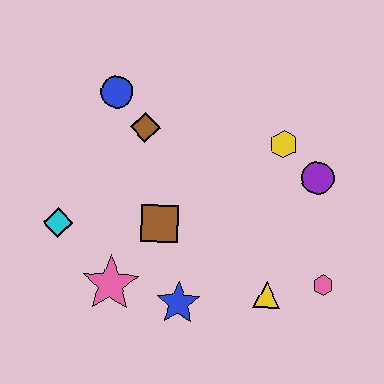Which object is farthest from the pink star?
The purple circle is farthest from the pink star.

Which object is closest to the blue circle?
The brown diamond is closest to the blue circle.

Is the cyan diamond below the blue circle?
Yes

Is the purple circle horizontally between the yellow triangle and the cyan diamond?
No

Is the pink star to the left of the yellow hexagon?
Yes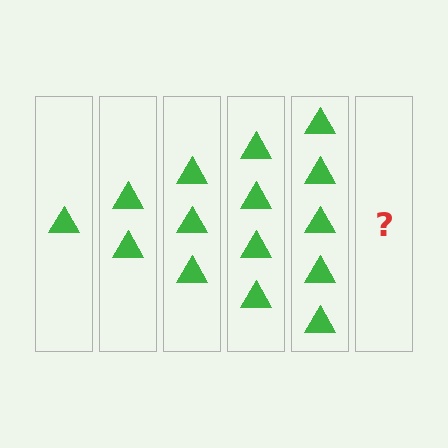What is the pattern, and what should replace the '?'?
The pattern is that each step adds one more triangle. The '?' should be 6 triangles.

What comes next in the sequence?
The next element should be 6 triangles.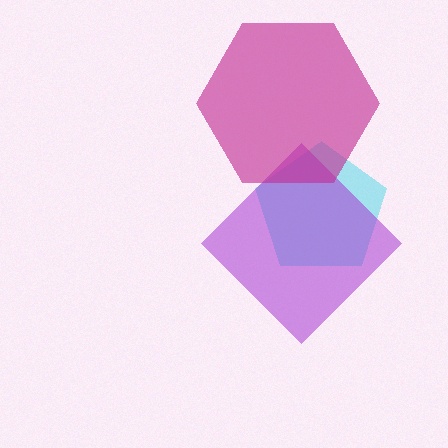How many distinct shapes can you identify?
There are 3 distinct shapes: a cyan pentagon, a purple diamond, a magenta hexagon.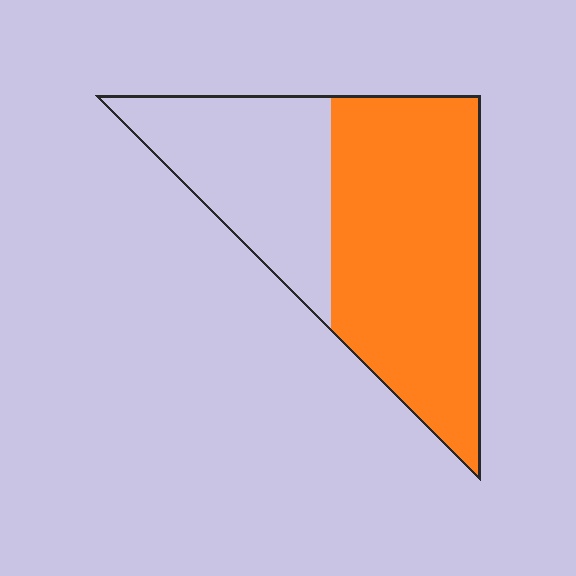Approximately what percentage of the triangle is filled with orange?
Approximately 65%.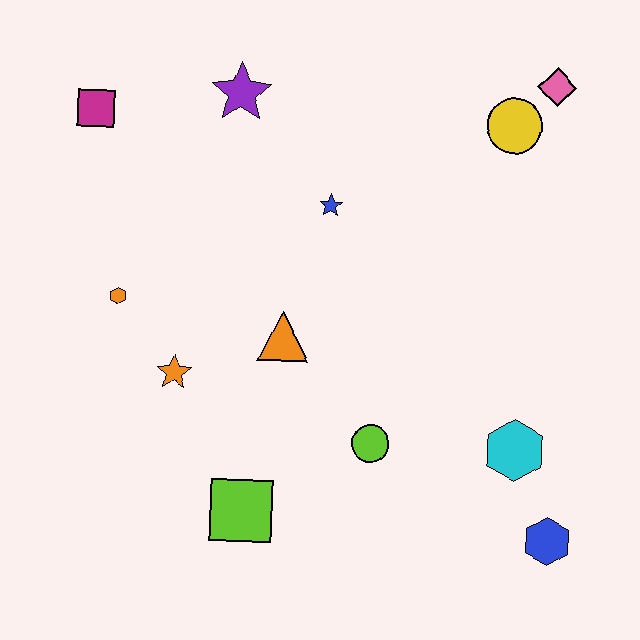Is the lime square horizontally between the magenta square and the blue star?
Yes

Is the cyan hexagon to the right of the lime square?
Yes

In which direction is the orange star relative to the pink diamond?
The orange star is to the left of the pink diamond.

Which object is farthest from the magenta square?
The blue hexagon is farthest from the magenta square.